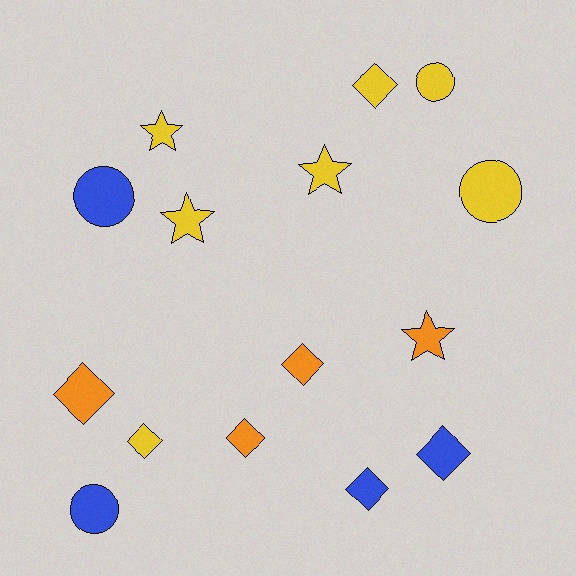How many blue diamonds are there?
There are 2 blue diamonds.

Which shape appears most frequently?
Diamond, with 7 objects.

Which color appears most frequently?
Yellow, with 7 objects.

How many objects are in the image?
There are 15 objects.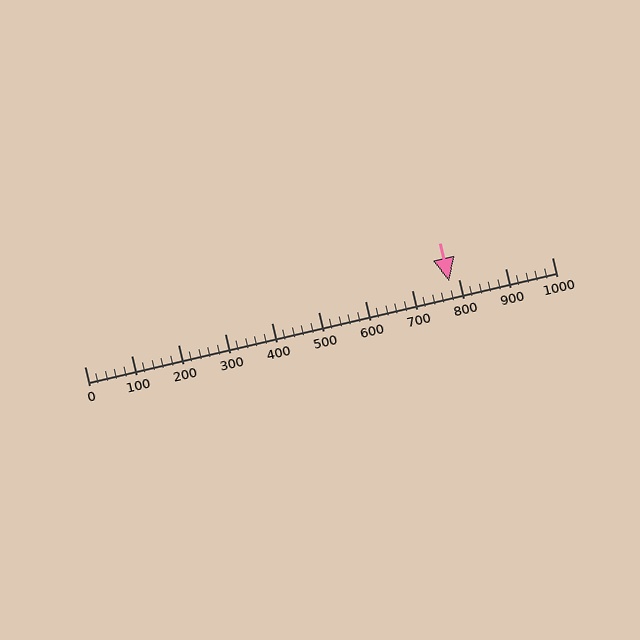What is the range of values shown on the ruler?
The ruler shows values from 0 to 1000.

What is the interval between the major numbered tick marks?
The major tick marks are spaced 100 units apart.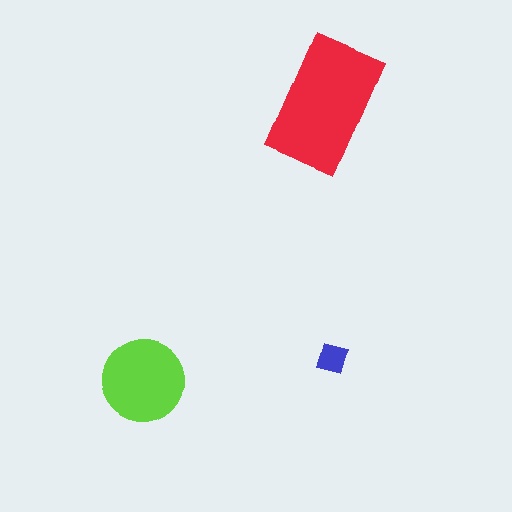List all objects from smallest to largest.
The blue diamond, the lime circle, the red rectangle.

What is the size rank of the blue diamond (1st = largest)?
3rd.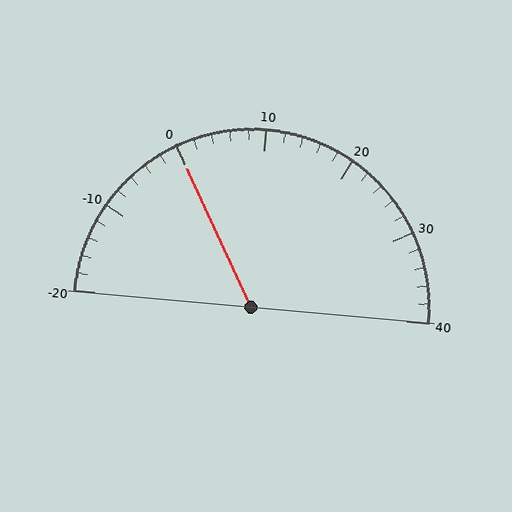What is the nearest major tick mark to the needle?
The nearest major tick mark is 0.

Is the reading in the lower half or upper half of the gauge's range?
The reading is in the lower half of the range (-20 to 40).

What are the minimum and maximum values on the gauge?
The gauge ranges from -20 to 40.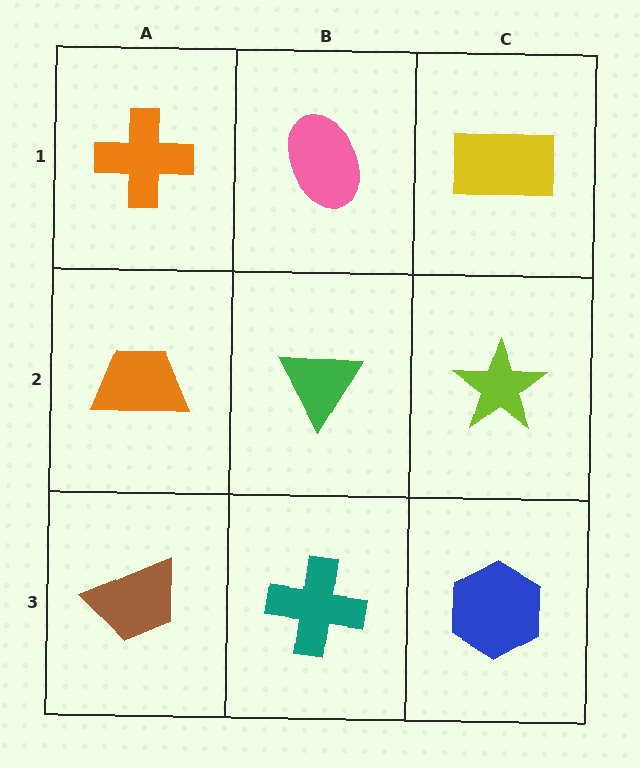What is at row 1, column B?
A pink ellipse.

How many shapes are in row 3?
3 shapes.